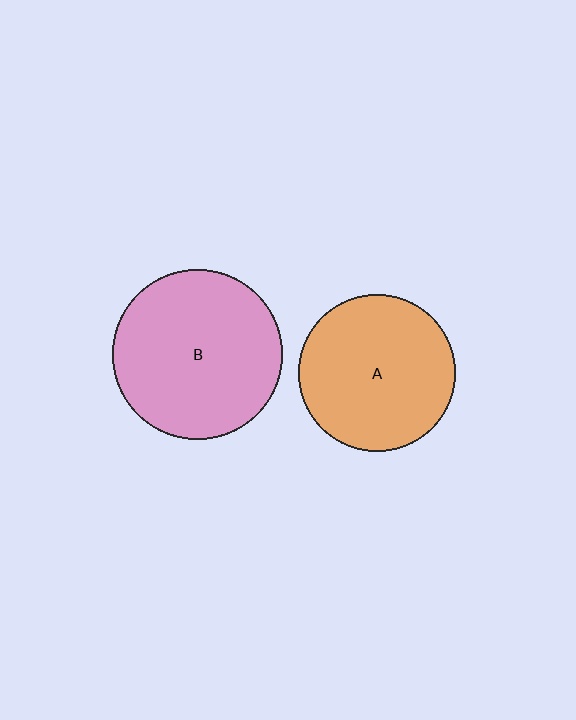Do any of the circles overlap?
No, none of the circles overlap.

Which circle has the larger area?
Circle B (pink).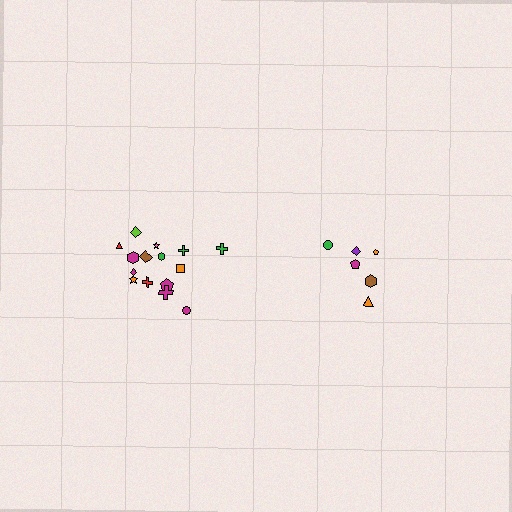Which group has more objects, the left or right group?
The left group.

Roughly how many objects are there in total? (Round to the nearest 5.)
Roughly 20 objects in total.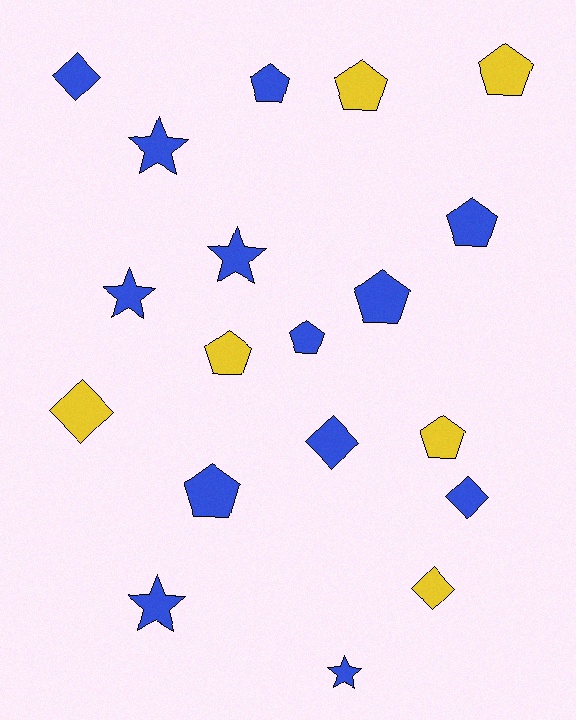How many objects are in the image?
There are 19 objects.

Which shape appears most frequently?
Pentagon, with 9 objects.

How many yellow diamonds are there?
There are 2 yellow diamonds.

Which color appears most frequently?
Blue, with 13 objects.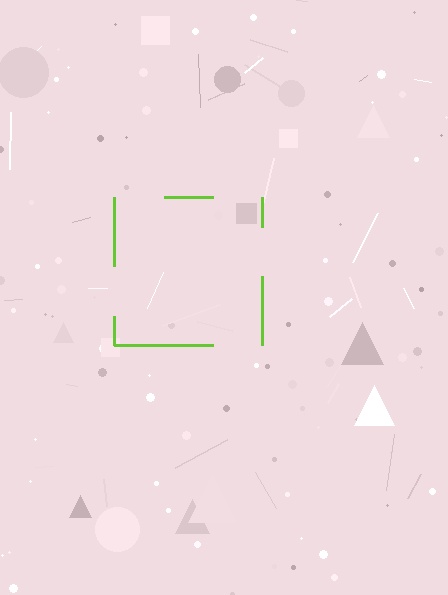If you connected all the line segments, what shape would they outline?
They would outline a square.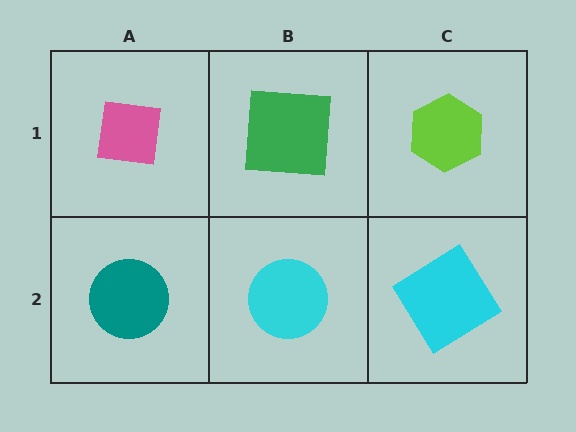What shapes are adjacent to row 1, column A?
A teal circle (row 2, column A), a green square (row 1, column B).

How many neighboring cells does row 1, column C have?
2.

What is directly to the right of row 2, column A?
A cyan circle.